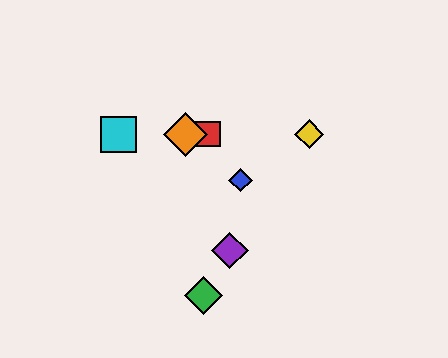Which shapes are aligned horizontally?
The red square, the yellow diamond, the orange diamond, the cyan square are aligned horizontally.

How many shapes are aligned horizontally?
4 shapes (the red square, the yellow diamond, the orange diamond, the cyan square) are aligned horizontally.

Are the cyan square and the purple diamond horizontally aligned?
No, the cyan square is at y≈134 and the purple diamond is at y≈250.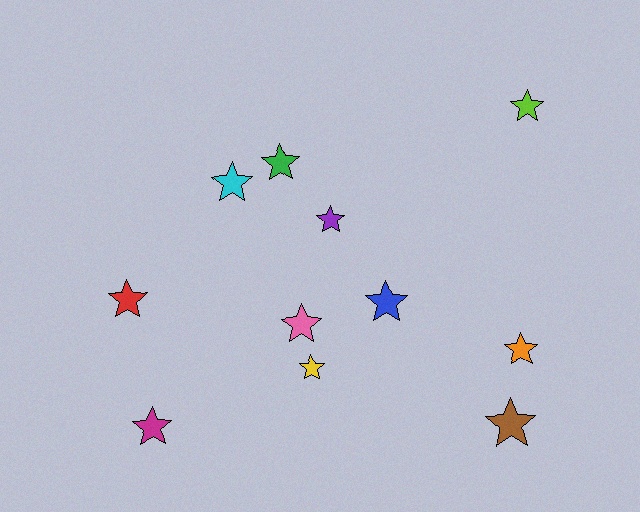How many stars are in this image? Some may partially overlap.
There are 11 stars.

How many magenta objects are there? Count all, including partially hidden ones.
There is 1 magenta object.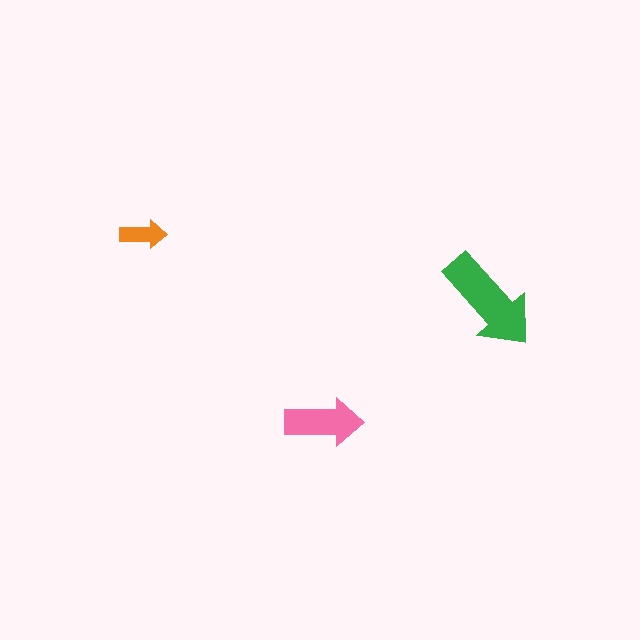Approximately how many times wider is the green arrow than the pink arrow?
About 1.5 times wider.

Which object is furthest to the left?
The orange arrow is leftmost.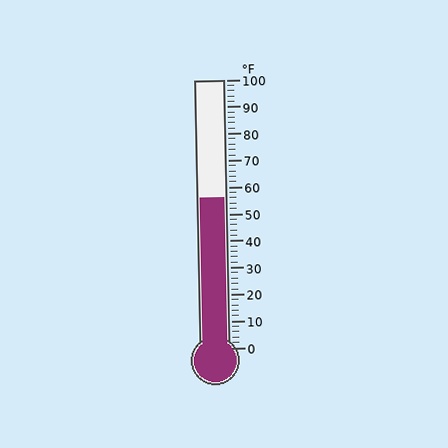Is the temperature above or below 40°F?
The temperature is above 40°F.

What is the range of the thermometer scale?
The thermometer scale ranges from 0°F to 100°F.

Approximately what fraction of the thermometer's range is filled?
The thermometer is filled to approximately 55% of its range.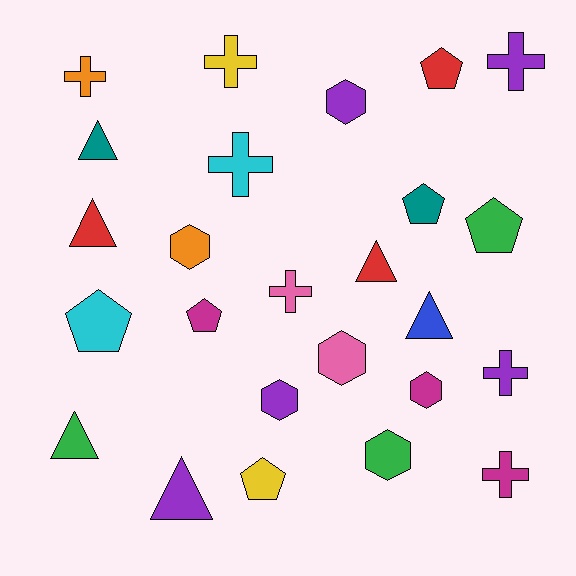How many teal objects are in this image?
There are 2 teal objects.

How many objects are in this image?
There are 25 objects.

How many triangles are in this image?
There are 6 triangles.